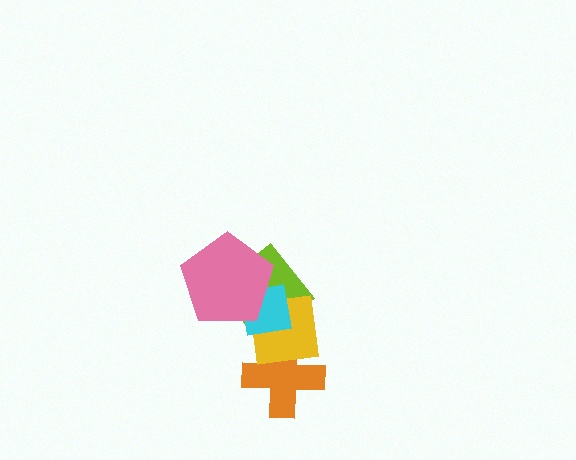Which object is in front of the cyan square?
The pink pentagon is in front of the cyan square.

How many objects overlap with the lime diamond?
3 objects overlap with the lime diamond.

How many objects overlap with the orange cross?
1 object overlaps with the orange cross.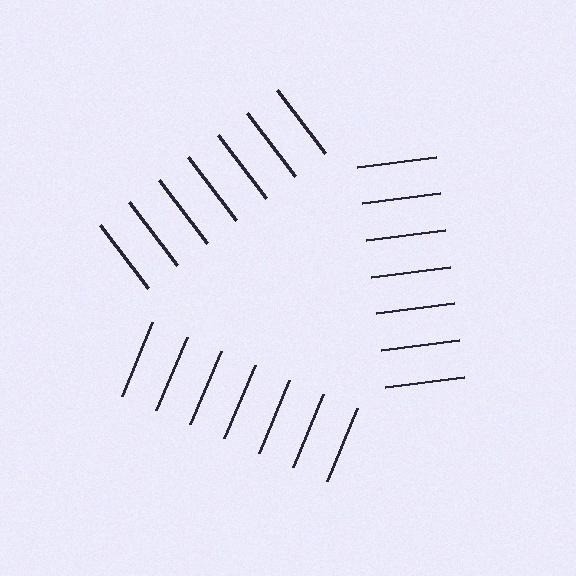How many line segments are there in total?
21 — 7 along each of the 3 edges.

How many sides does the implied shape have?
3 sides — the line-ends trace a triangle.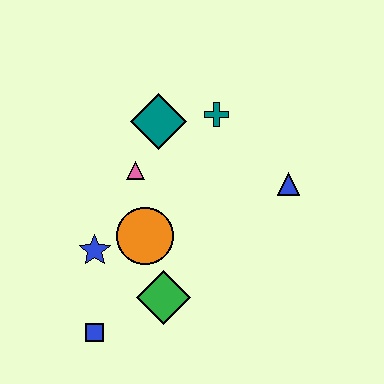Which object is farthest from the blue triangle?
The blue square is farthest from the blue triangle.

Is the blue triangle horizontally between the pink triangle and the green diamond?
No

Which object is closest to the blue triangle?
The teal cross is closest to the blue triangle.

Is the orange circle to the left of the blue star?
No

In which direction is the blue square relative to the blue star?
The blue square is below the blue star.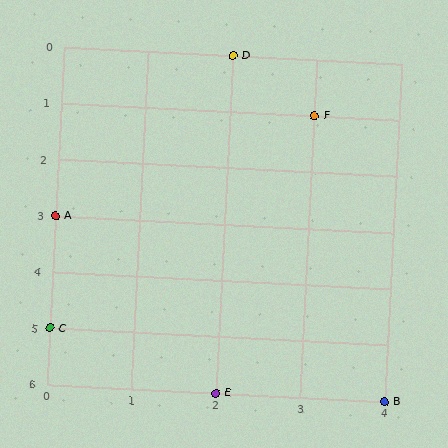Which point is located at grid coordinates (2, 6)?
Point E is at (2, 6).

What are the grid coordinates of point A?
Point A is at grid coordinates (0, 3).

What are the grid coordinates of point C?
Point C is at grid coordinates (0, 5).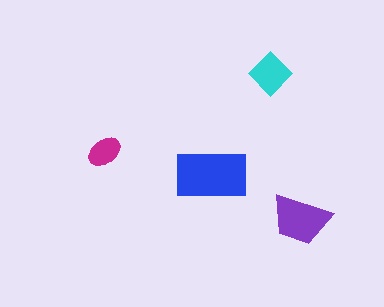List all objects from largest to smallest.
The blue rectangle, the purple trapezoid, the cyan diamond, the magenta ellipse.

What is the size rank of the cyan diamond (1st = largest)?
3rd.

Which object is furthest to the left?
The magenta ellipse is leftmost.